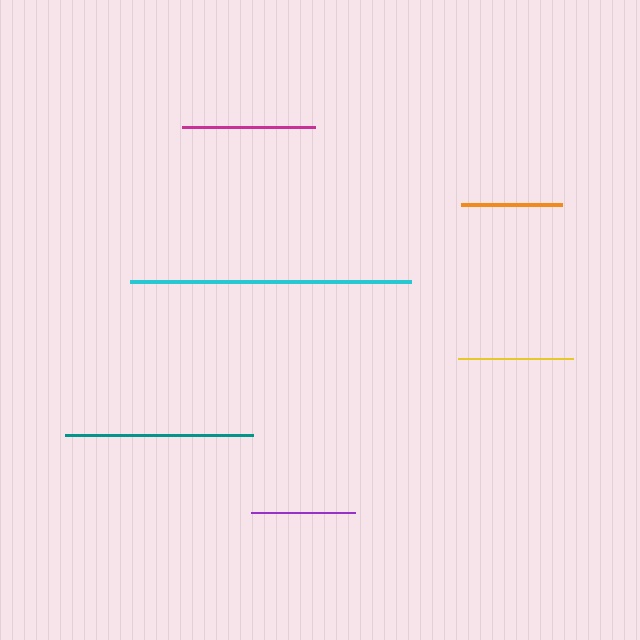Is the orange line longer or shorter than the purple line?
The purple line is longer than the orange line.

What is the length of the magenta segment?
The magenta segment is approximately 133 pixels long.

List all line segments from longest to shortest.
From longest to shortest: cyan, teal, magenta, yellow, purple, orange.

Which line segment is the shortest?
The orange line is the shortest at approximately 102 pixels.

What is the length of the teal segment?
The teal segment is approximately 189 pixels long.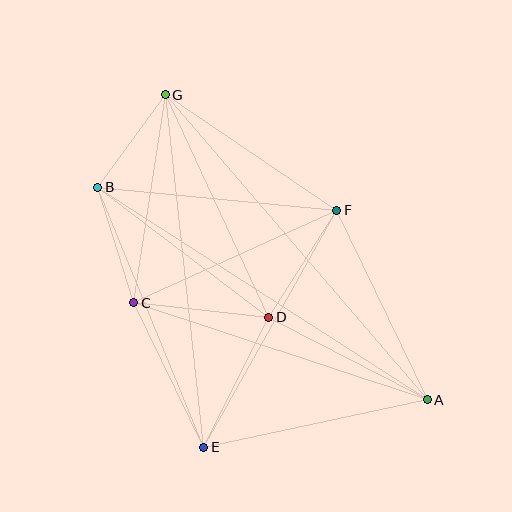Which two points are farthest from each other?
Points A and G are farthest from each other.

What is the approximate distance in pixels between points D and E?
The distance between D and E is approximately 146 pixels.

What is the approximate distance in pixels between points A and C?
The distance between A and C is approximately 309 pixels.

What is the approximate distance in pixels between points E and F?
The distance between E and F is approximately 272 pixels.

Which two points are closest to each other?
Points B and G are closest to each other.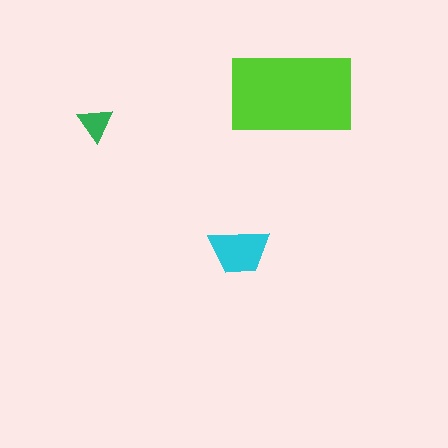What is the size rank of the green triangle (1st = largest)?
3rd.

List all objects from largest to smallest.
The lime rectangle, the cyan trapezoid, the green triangle.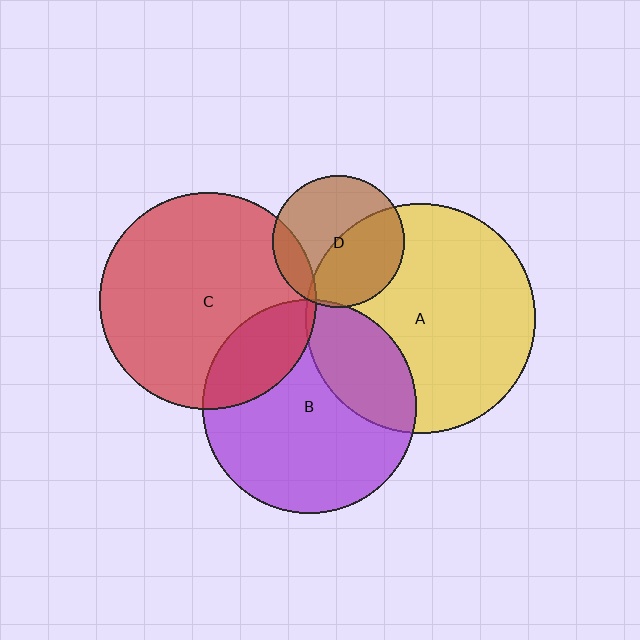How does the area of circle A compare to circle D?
Approximately 3.0 times.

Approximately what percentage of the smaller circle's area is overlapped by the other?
Approximately 25%.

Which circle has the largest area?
Circle A (yellow).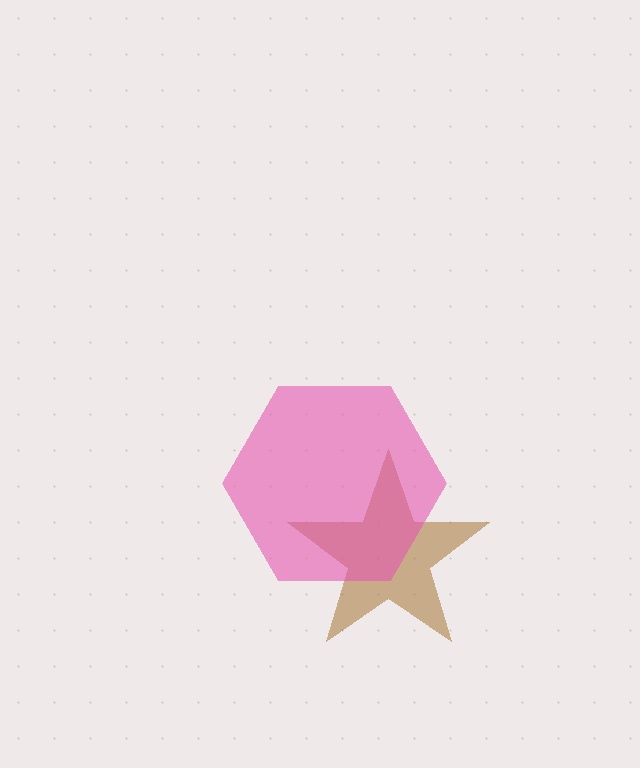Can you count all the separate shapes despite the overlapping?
Yes, there are 2 separate shapes.